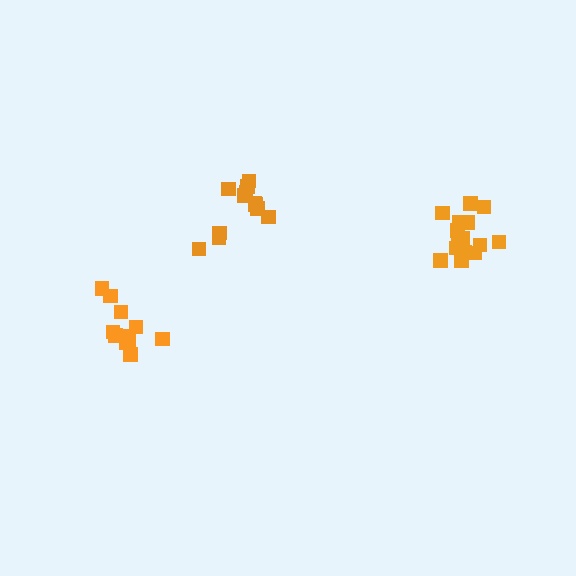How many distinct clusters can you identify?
There are 3 distinct clusters.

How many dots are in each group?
Group 1: 11 dots, Group 2: 16 dots, Group 3: 12 dots (39 total).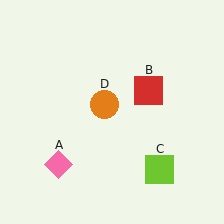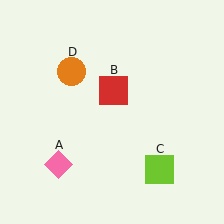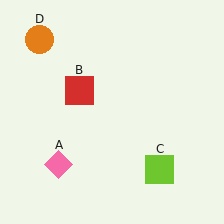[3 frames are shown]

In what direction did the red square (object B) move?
The red square (object B) moved left.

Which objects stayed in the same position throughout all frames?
Pink diamond (object A) and lime square (object C) remained stationary.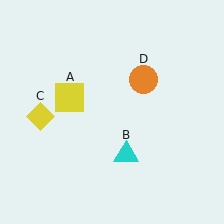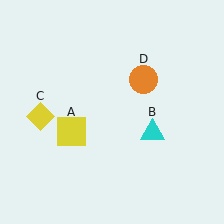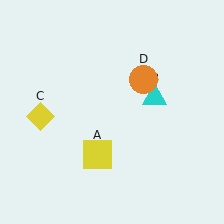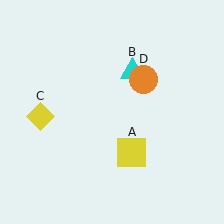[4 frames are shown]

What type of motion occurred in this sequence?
The yellow square (object A), cyan triangle (object B) rotated counterclockwise around the center of the scene.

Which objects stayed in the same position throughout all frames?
Yellow diamond (object C) and orange circle (object D) remained stationary.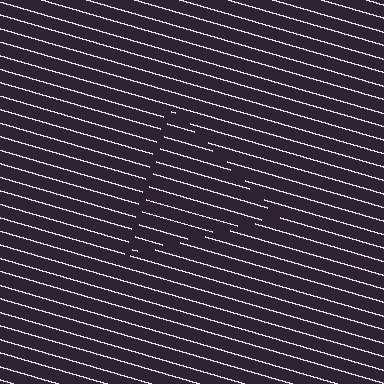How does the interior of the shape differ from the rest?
The interior of the shape contains the same grating, shifted by half a period — the contour is defined by the phase discontinuity where line-ends from the inner and outer gratings abut.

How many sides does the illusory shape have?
3 sides — the line-ends trace a triangle.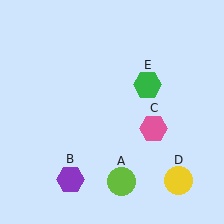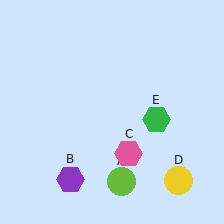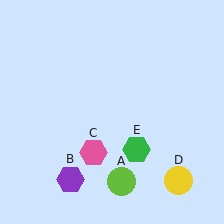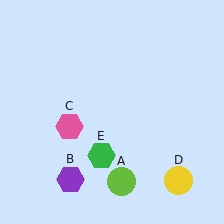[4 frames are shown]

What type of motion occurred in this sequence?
The pink hexagon (object C), green hexagon (object E) rotated clockwise around the center of the scene.